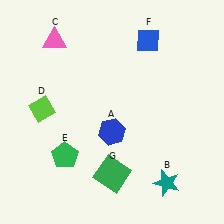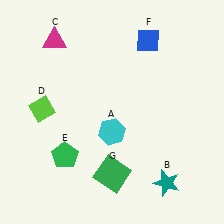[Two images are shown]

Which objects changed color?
A changed from blue to cyan. C changed from pink to magenta.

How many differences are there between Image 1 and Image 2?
There are 2 differences between the two images.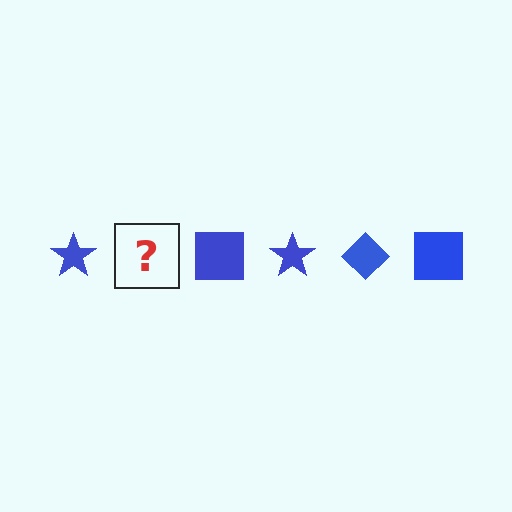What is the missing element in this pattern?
The missing element is a blue diamond.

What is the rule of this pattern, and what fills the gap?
The rule is that the pattern cycles through star, diamond, square shapes in blue. The gap should be filled with a blue diamond.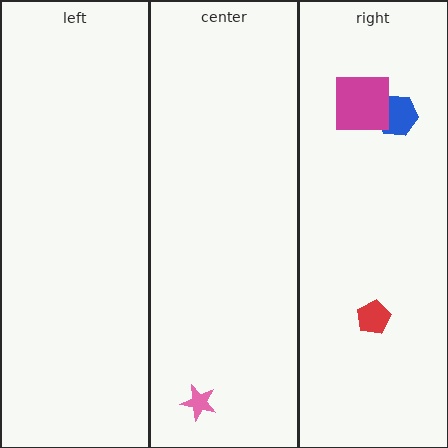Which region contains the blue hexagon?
The right region.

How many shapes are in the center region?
1.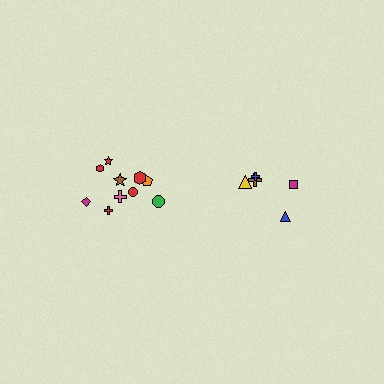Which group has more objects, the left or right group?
The left group.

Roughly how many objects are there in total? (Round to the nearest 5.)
Roughly 15 objects in total.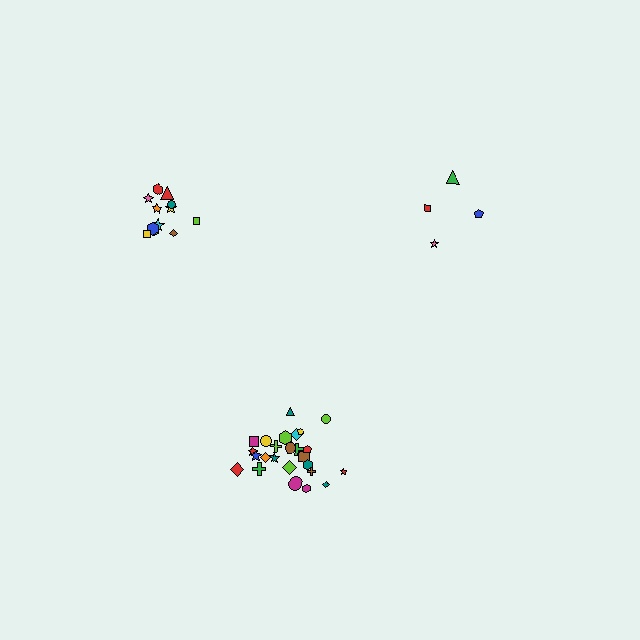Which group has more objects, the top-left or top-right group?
The top-left group.